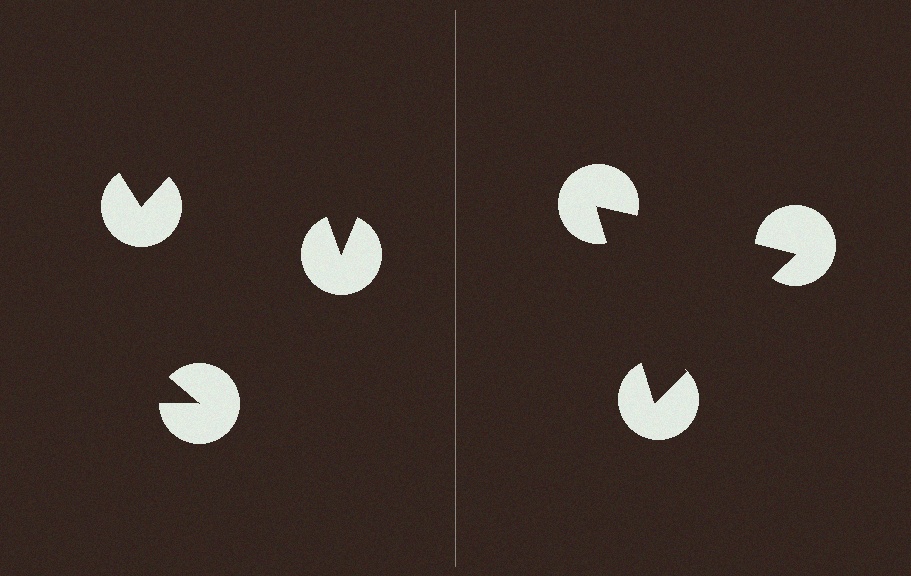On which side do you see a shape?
An illusory triangle appears on the right side. On the left side the wedge cuts are rotated, so no coherent shape forms.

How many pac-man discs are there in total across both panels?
6 — 3 on each side.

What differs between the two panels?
The pac-man discs are positioned identically on both sides; only the wedge orientations differ. On the right they align to a triangle; on the left they are misaligned.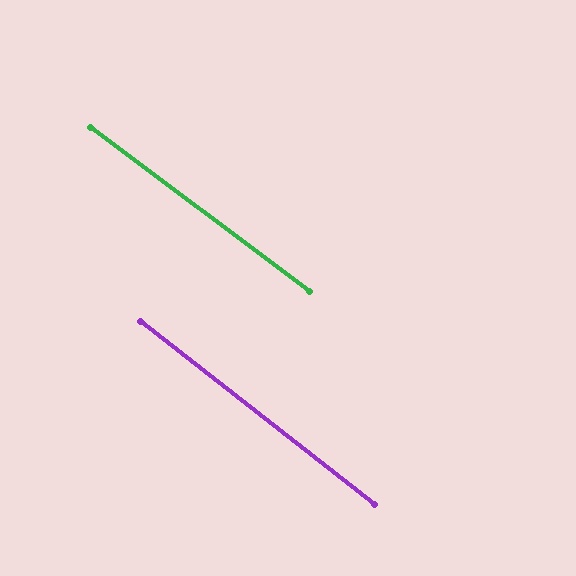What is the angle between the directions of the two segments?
Approximately 1 degree.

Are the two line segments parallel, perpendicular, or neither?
Parallel — their directions differ by only 1.1°.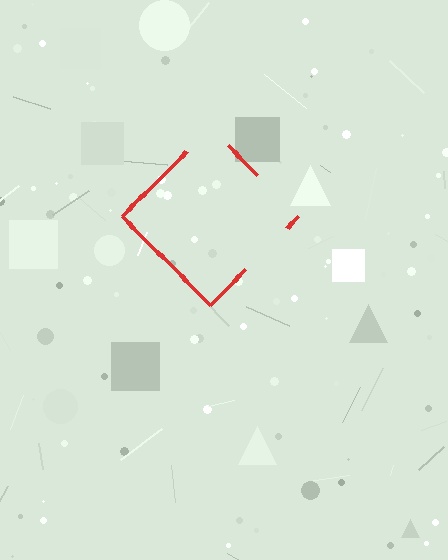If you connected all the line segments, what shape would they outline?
They would outline a diamond.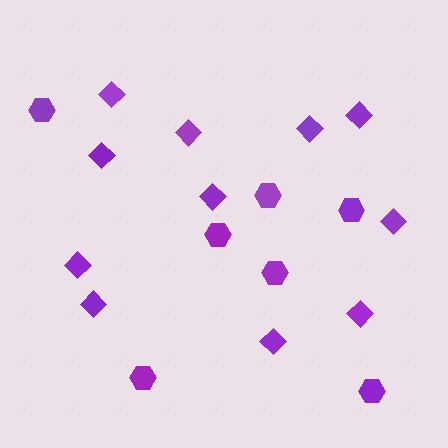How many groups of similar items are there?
There are 2 groups: one group of diamonds (11) and one group of hexagons (7).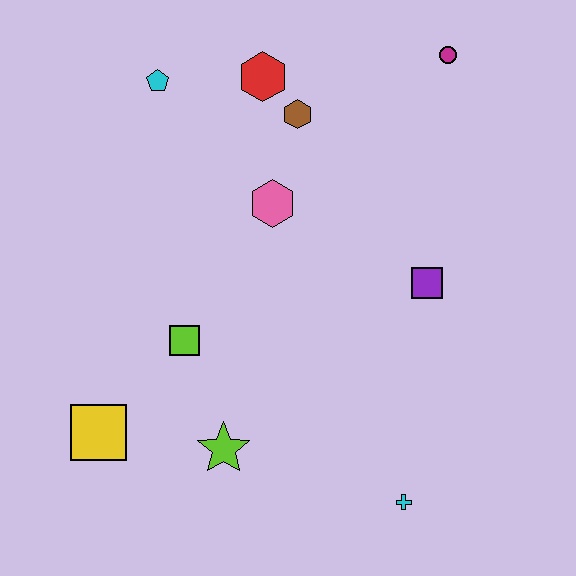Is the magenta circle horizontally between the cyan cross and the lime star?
No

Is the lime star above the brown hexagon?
No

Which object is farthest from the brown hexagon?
The cyan cross is farthest from the brown hexagon.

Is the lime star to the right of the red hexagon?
No